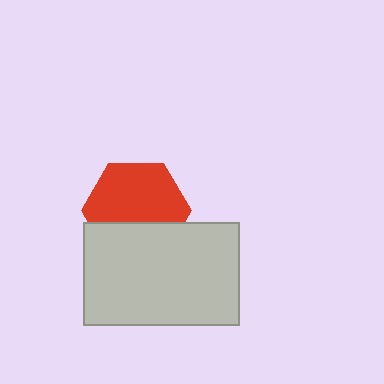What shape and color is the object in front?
The object in front is a light gray rectangle.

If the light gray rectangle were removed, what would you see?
You would see the complete red hexagon.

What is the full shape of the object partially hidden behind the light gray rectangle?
The partially hidden object is a red hexagon.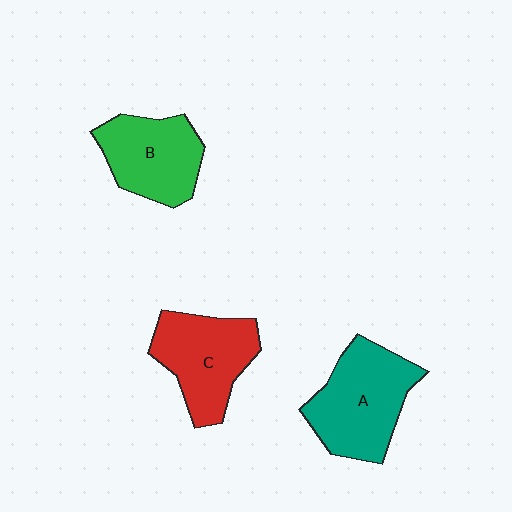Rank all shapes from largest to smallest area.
From largest to smallest: A (teal), C (red), B (green).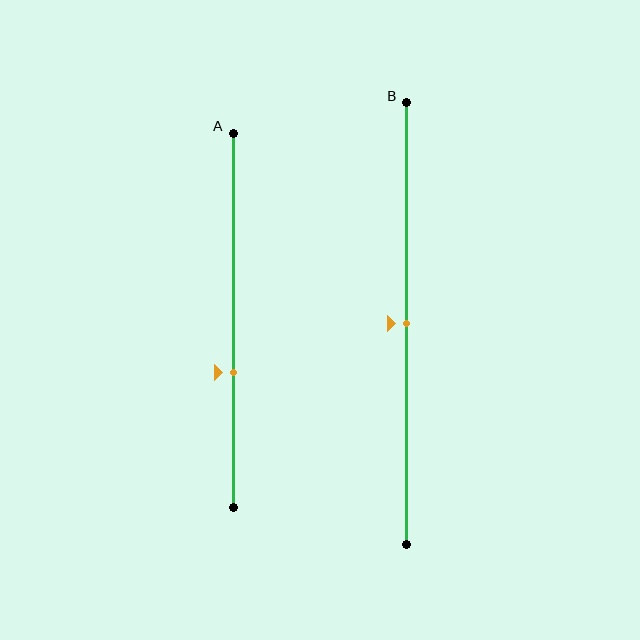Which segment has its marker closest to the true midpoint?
Segment B has its marker closest to the true midpoint.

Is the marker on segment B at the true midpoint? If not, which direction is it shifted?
Yes, the marker on segment B is at the true midpoint.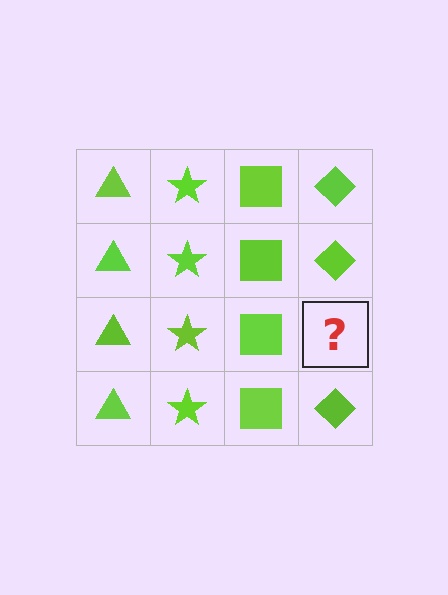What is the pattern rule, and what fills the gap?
The rule is that each column has a consistent shape. The gap should be filled with a lime diamond.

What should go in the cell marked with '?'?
The missing cell should contain a lime diamond.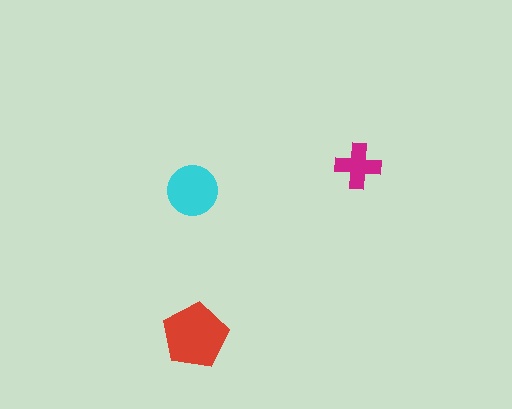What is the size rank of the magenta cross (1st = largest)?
3rd.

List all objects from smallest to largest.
The magenta cross, the cyan circle, the red pentagon.